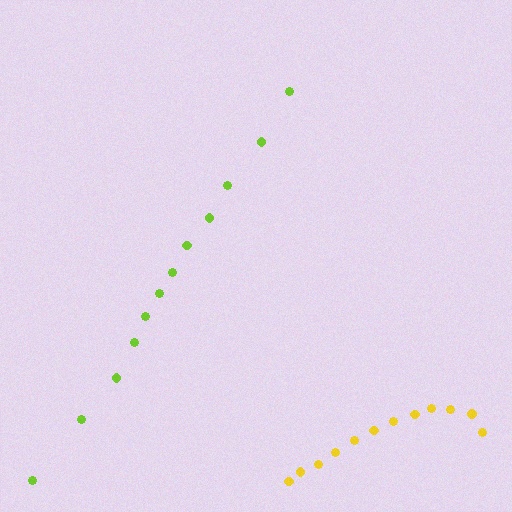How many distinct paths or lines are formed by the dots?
There are 2 distinct paths.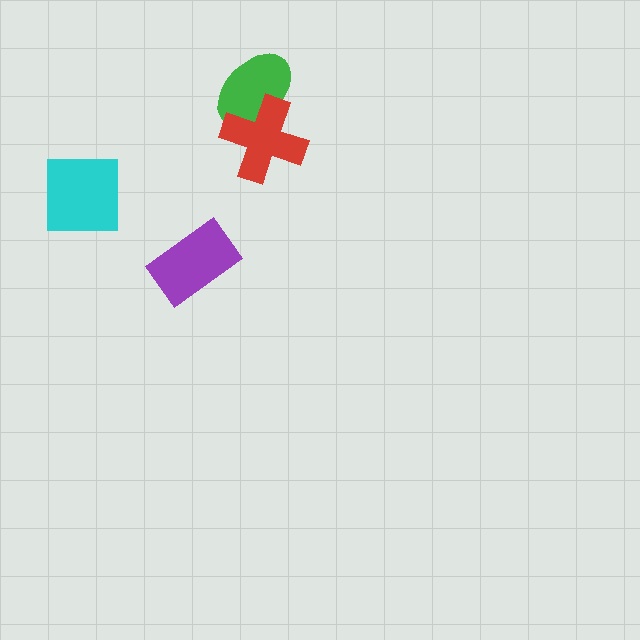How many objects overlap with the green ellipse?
1 object overlaps with the green ellipse.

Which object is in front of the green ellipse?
The red cross is in front of the green ellipse.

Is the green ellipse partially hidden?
Yes, it is partially covered by another shape.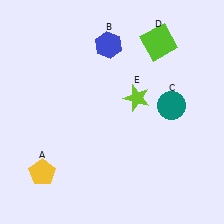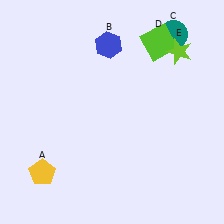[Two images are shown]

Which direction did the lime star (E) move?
The lime star (E) moved up.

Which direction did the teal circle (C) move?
The teal circle (C) moved up.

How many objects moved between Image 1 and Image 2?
2 objects moved between the two images.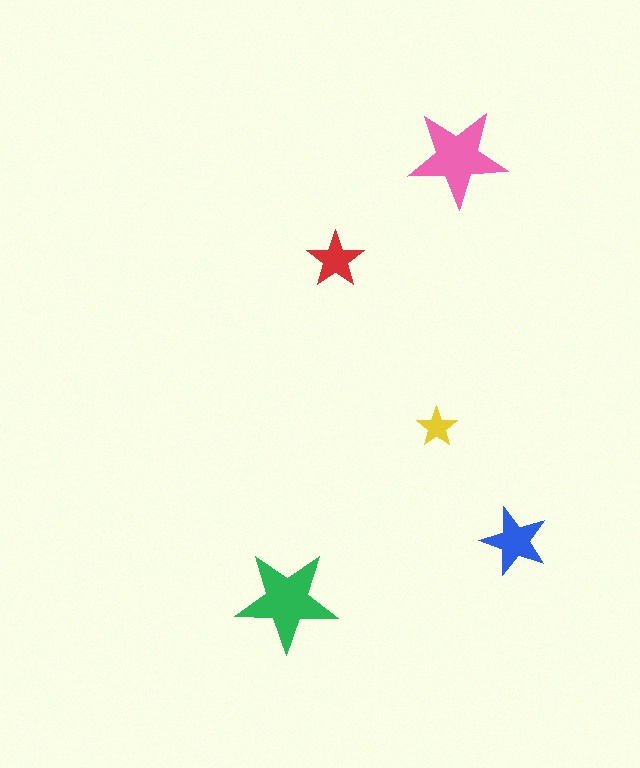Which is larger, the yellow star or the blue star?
The blue one.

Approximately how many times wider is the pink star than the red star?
About 1.5 times wider.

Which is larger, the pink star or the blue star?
The pink one.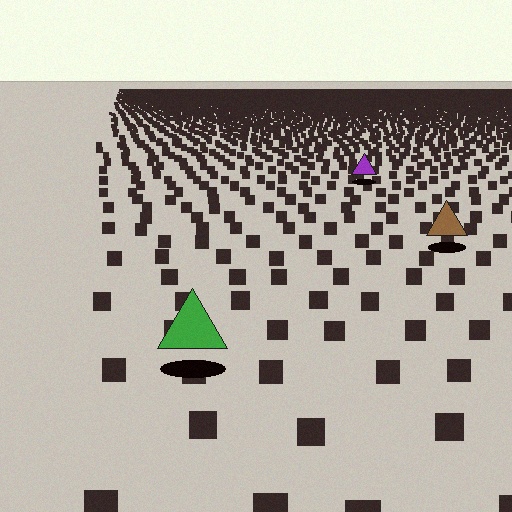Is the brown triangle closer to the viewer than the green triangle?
No. The green triangle is closer — you can tell from the texture gradient: the ground texture is coarser near it.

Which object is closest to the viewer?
The green triangle is closest. The texture marks near it are larger and more spread out.